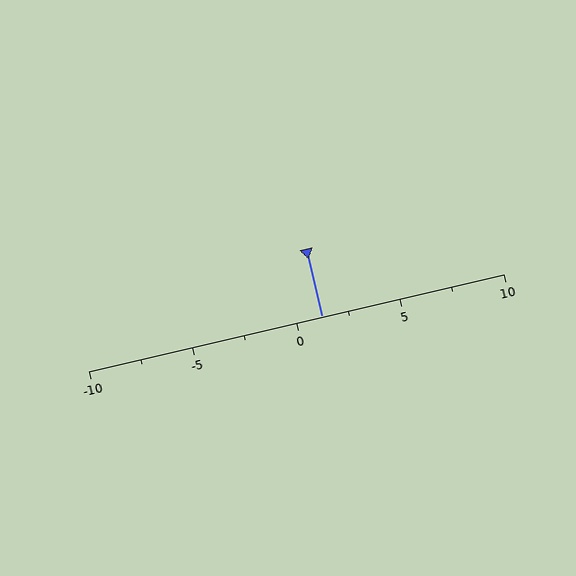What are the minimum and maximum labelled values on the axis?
The axis runs from -10 to 10.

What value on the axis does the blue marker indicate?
The marker indicates approximately 1.2.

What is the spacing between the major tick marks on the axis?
The major ticks are spaced 5 apart.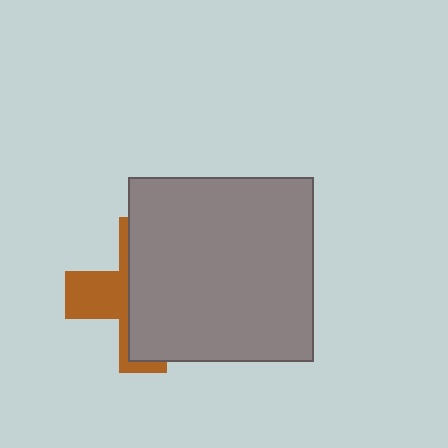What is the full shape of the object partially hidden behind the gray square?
The partially hidden object is a brown cross.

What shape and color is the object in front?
The object in front is a gray square.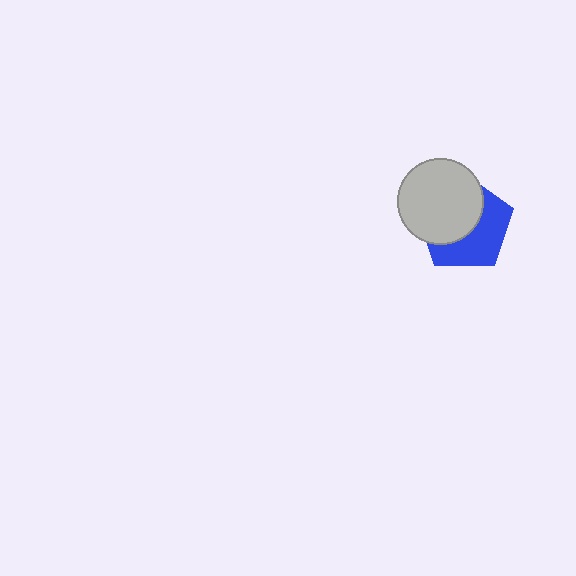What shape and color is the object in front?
The object in front is a light gray circle.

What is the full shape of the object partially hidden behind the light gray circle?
The partially hidden object is a blue pentagon.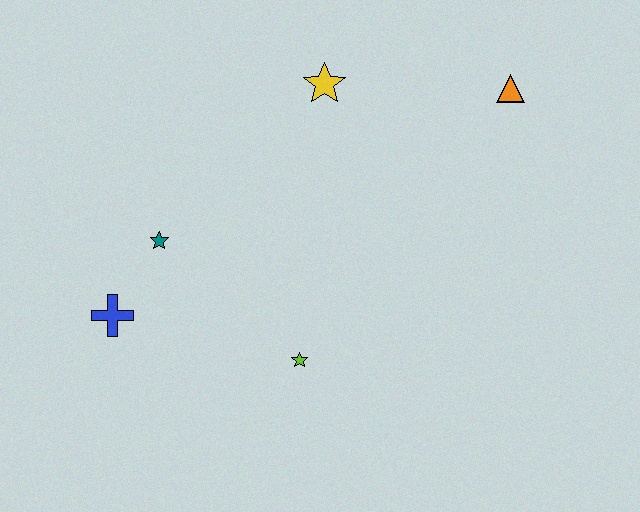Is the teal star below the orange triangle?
Yes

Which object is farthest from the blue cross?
The orange triangle is farthest from the blue cross.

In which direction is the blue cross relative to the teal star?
The blue cross is below the teal star.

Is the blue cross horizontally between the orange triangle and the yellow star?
No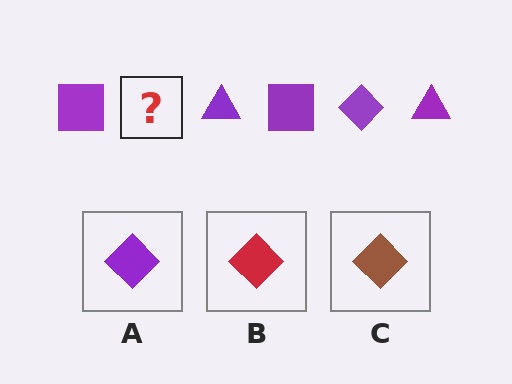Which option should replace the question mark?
Option A.